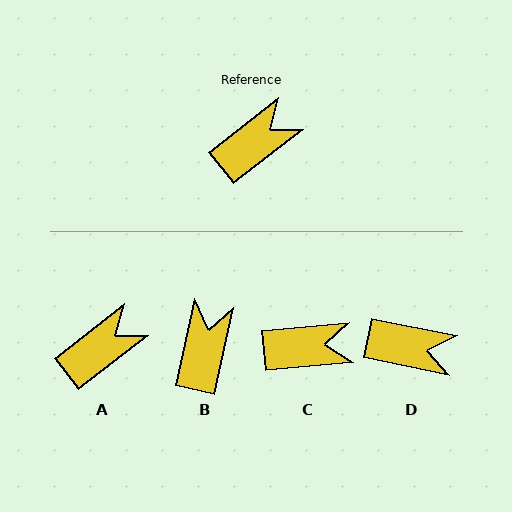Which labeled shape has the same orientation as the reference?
A.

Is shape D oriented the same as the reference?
No, it is off by about 49 degrees.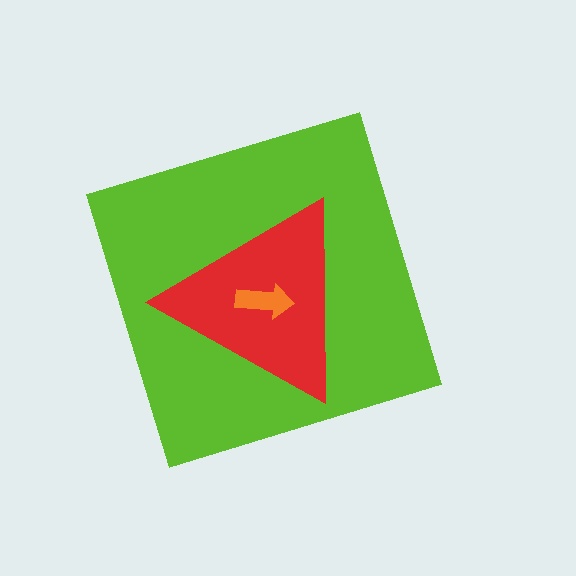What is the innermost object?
The orange arrow.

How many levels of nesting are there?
3.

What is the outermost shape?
The lime diamond.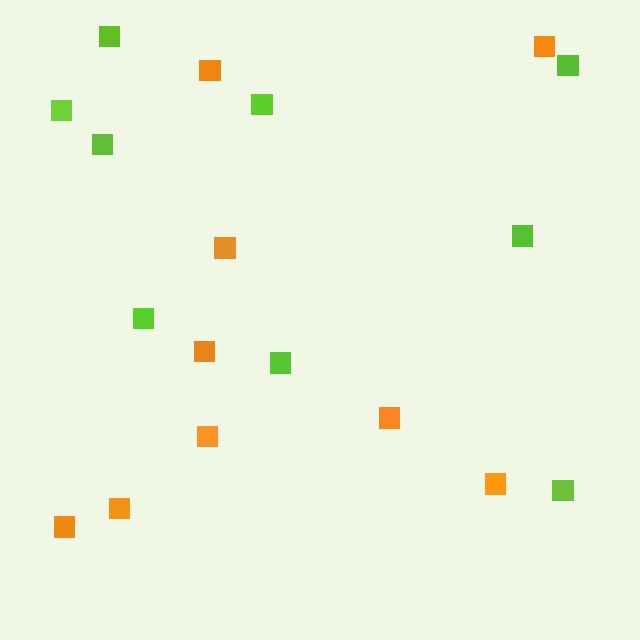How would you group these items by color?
There are 2 groups: one group of lime squares (9) and one group of orange squares (9).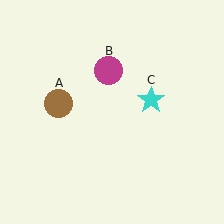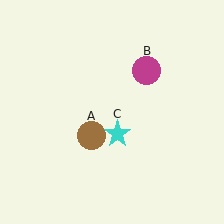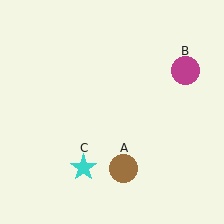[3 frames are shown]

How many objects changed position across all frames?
3 objects changed position: brown circle (object A), magenta circle (object B), cyan star (object C).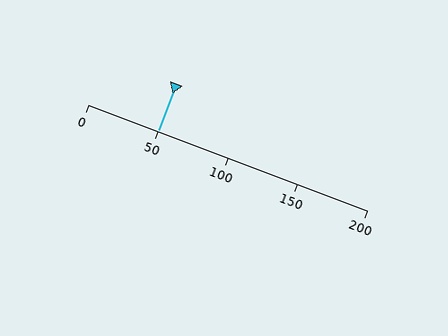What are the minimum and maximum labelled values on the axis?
The axis runs from 0 to 200.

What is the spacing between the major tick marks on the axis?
The major ticks are spaced 50 apart.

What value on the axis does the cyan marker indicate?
The marker indicates approximately 50.